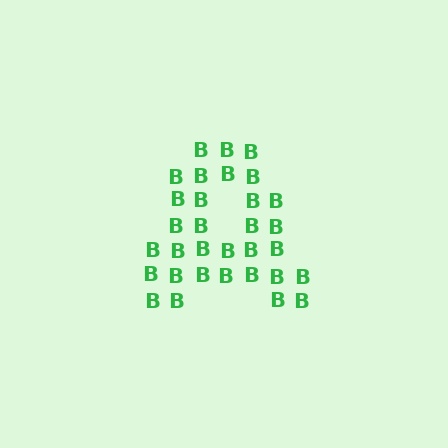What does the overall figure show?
The overall figure shows the letter A.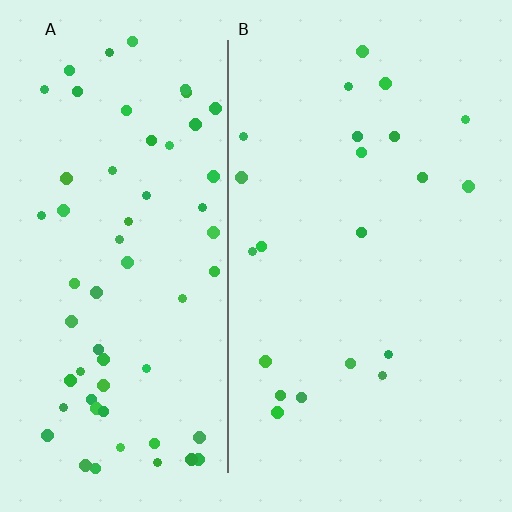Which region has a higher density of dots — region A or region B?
A (the left).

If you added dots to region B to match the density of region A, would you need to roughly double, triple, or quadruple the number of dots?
Approximately triple.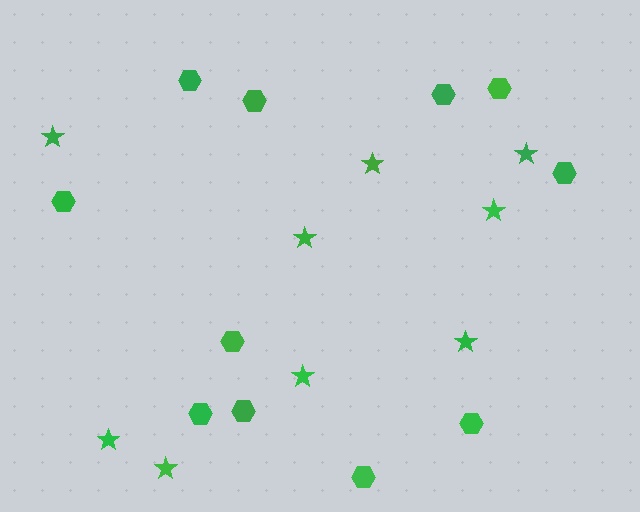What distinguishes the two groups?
There are 2 groups: one group of hexagons (11) and one group of stars (9).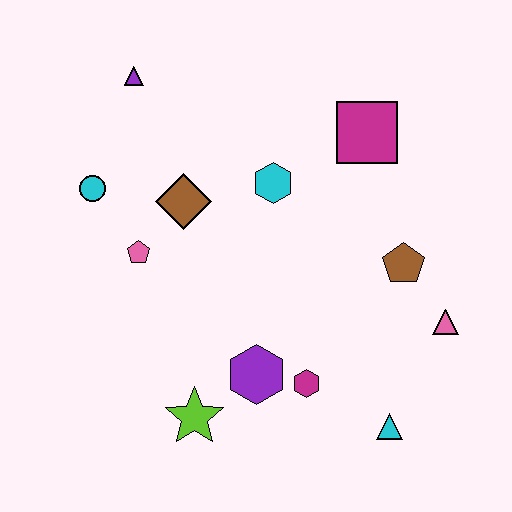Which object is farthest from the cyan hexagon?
The cyan triangle is farthest from the cyan hexagon.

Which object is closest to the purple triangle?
The cyan circle is closest to the purple triangle.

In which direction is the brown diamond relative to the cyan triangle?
The brown diamond is above the cyan triangle.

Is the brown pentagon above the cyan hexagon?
No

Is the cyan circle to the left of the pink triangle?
Yes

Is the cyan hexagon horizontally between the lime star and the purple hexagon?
No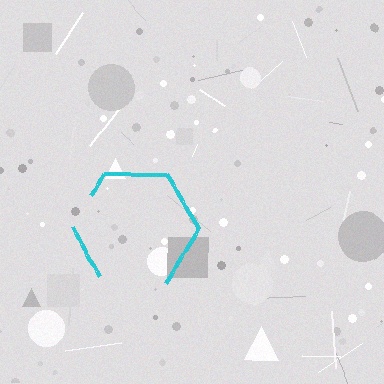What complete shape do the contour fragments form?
The contour fragments form a hexagon.